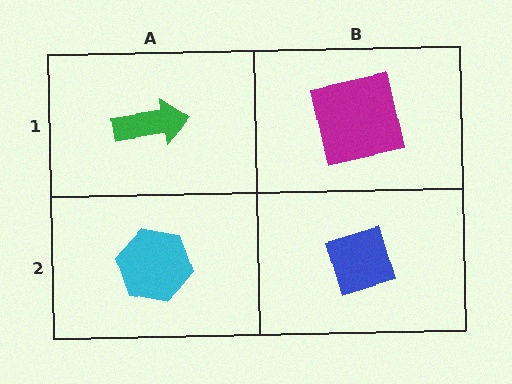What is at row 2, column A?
A cyan hexagon.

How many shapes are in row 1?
2 shapes.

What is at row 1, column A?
A green arrow.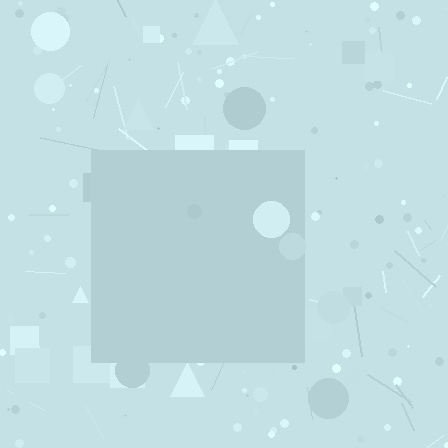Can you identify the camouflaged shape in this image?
The camouflaged shape is a square.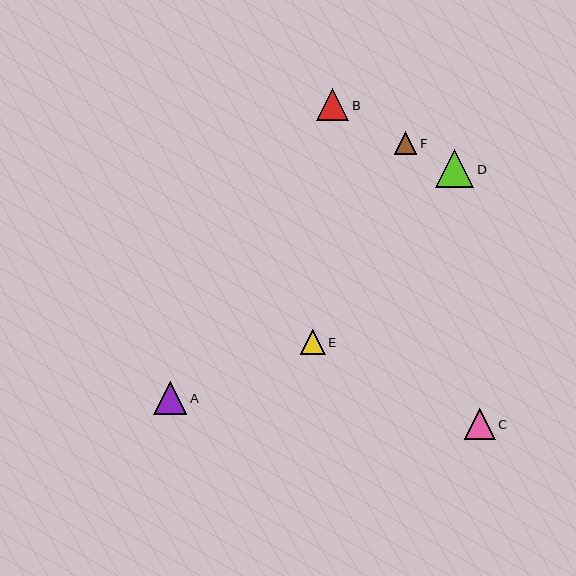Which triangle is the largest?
Triangle D is the largest with a size of approximately 38 pixels.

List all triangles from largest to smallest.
From largest to smallest: D, A, B, C, E, F.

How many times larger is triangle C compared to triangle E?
Triangle C is approximately 1.2 times the size of triangle E.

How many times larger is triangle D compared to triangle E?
Triangle D is approximately 1.5 times the size of triangle E.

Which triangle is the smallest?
Triangle F is the smallest with a size of approximately 23 pixels.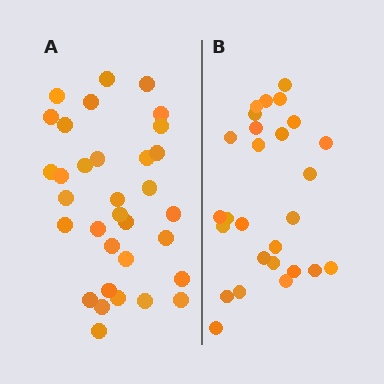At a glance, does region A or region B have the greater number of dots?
Region A (the left region) has more dots.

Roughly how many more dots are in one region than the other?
Region A has about 6 more dots than region B.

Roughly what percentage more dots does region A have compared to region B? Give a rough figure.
About 20% more.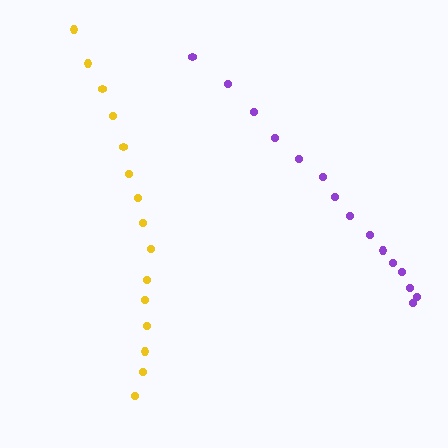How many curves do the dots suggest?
There are 2 distinct paths.